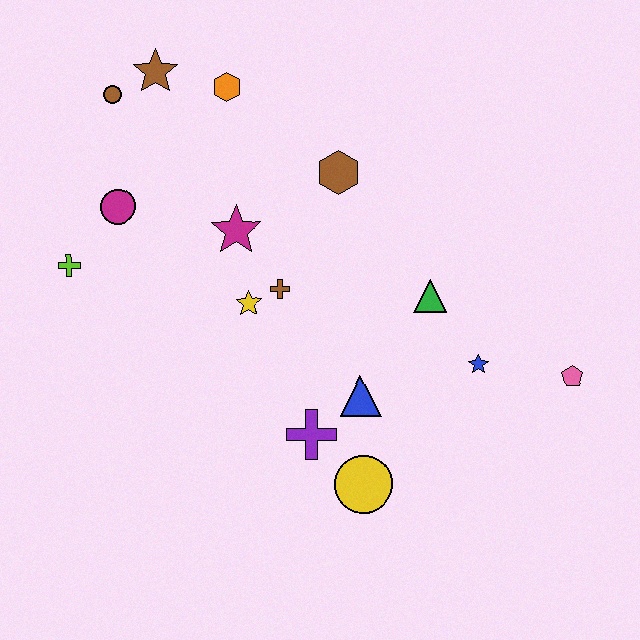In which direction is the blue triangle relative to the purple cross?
The blue triangle is to the right of the purple cross.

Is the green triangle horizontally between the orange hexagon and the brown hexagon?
No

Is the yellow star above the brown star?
No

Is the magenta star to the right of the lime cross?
Yes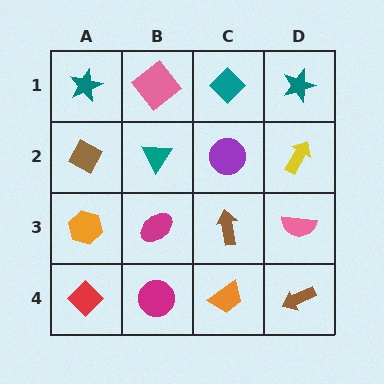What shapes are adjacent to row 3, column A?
A brown diamond (row 2, column A), a red diamond (row 4, column A), a magenta ellipse (row 3, column B).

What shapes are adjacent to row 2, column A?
A teal star (row 1, column A), an orange hexagon (row 3, column A), a teal triangle (row 2, column B).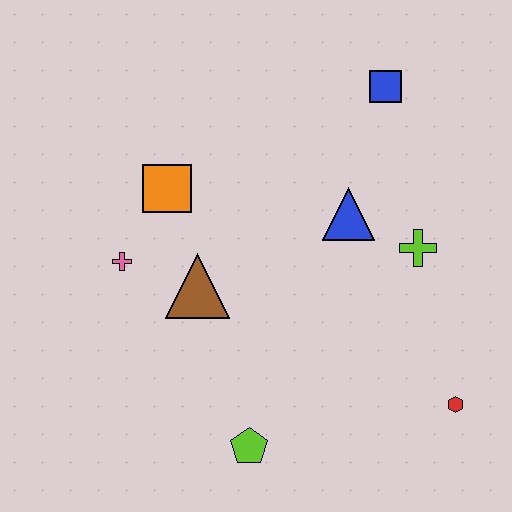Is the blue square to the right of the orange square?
Yes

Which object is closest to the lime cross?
The blue triangle is closest to the lime cross.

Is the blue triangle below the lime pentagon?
No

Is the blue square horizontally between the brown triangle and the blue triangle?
No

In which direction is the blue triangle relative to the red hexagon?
The blue triangle is above the red hexagon.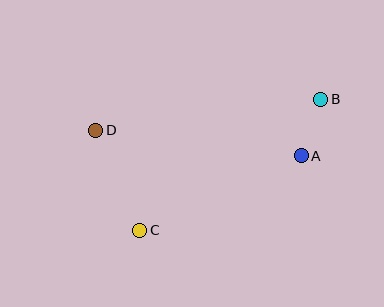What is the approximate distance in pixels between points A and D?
The distance between A and D is approximately 207 pixels.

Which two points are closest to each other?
Points A and B are closest to each other.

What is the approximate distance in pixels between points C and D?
The distance between C and D is approximately 109 pixels.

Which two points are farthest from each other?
Points B and D are farthest from each other.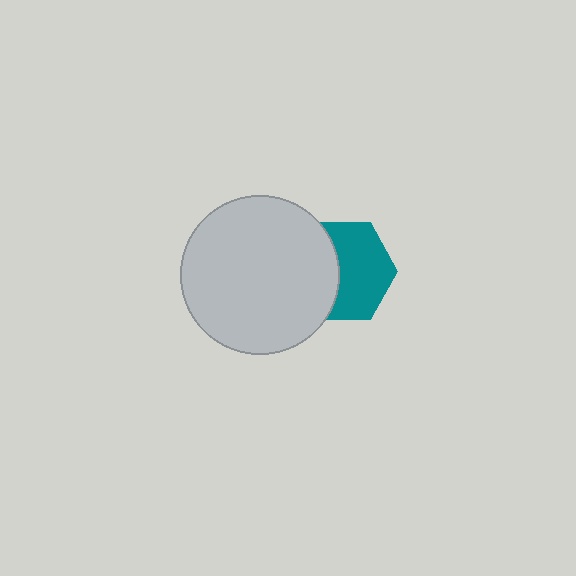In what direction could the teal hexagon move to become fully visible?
The teal hexagon could move right. That would shift it out from behind the light gray circle entirely.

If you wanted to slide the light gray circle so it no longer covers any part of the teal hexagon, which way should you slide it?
Slide it left — that is the most direct way to separate the two shapes.